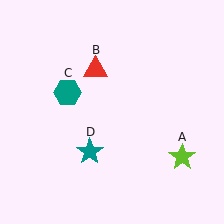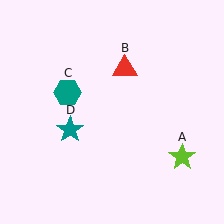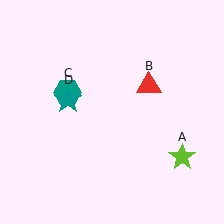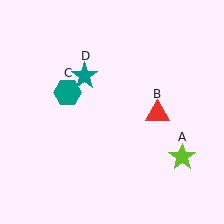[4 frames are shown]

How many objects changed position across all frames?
2 objects changed position: red triangle (object B), teal star (object D).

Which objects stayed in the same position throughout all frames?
Lime star (object A) and teal hexagon (object C) remained stationary.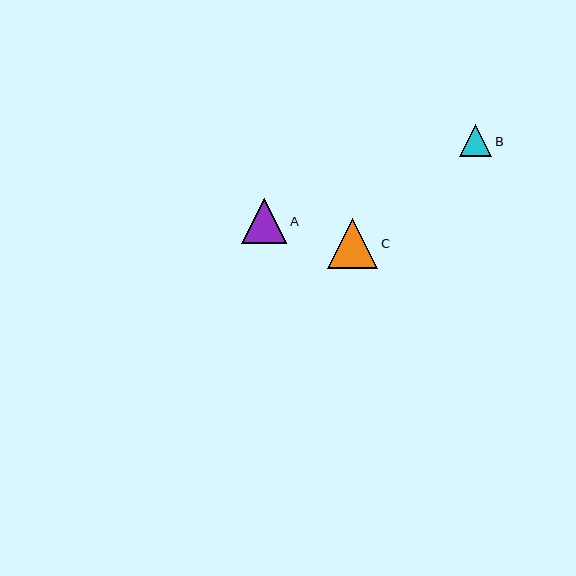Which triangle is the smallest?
Triangle B is the smallest with a size of approximately 32 pixels.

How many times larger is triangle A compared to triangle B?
Triangle A is approximately 1.4 times the size of triangle B.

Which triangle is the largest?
Triangle C is the largest with a size of approximately 50 pixels.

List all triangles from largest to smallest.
From largest to smallest: C, A, B.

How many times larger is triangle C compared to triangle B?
Triangle C is approximately 1.6 times the size of triangle B.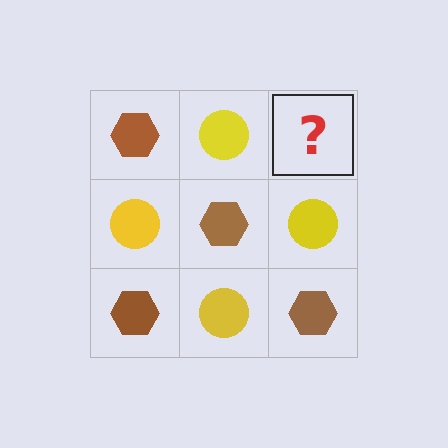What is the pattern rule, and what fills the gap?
The rule is that it alternates brown hexagon and yellow circle in a checkerboard pattern. The gap should be filled with a brown hexagon.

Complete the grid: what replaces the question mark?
The question mark should be replaced with a brown hexagon.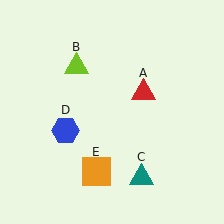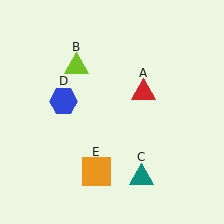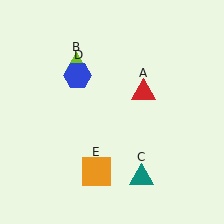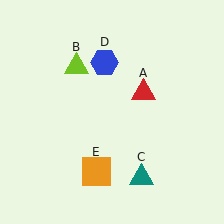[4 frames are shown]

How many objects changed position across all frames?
1 object changed position: blue hexagon (object D).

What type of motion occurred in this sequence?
The blue hexagon (object D) rotated clockwise around the center of the scene.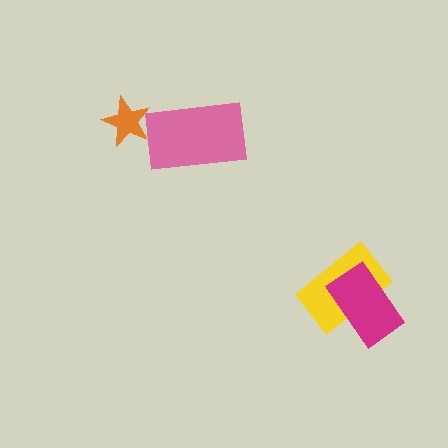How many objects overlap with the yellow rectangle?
1 object overlaps with the yellow rectangle.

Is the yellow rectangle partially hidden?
Yes, it is partially covered by another shape.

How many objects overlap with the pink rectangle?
0 objects overlap with the pink rectangle.